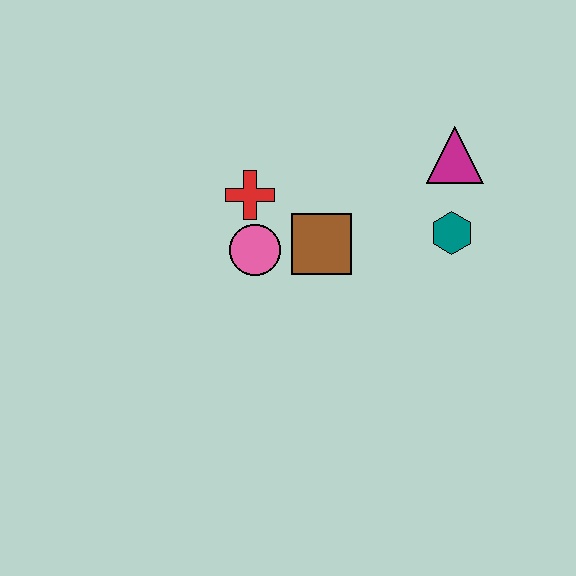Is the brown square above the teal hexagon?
No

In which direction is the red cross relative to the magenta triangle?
The red cross is to the left of the magenta triangle.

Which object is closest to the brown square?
The pink circle is closest to the brown square.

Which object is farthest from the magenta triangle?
The pink circle is farthest from the magenta triangle.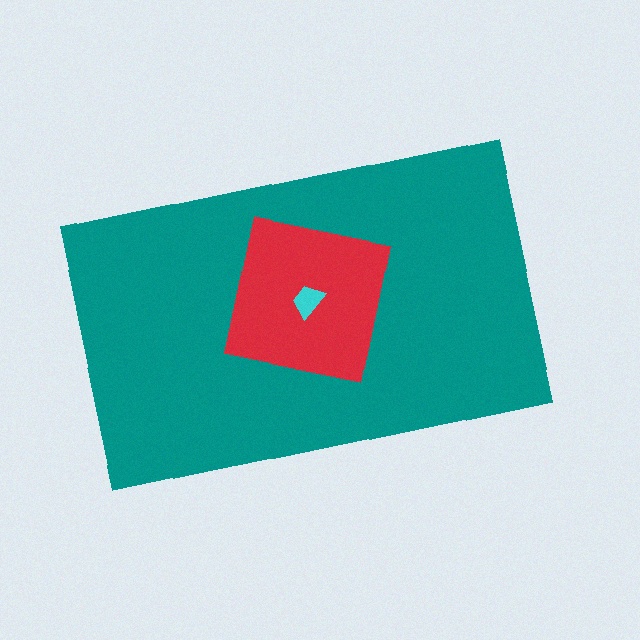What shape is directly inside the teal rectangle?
The red square.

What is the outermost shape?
The teal rectangle.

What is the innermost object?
The cyan trapezoid.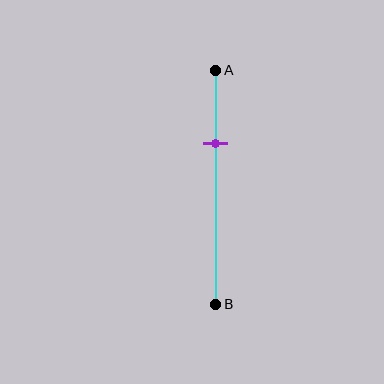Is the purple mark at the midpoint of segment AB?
No, the mark is at about 30% from A, not at the 50% midpoint.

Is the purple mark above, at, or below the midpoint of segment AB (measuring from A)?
The purple mark is above the midpoint of segment AB.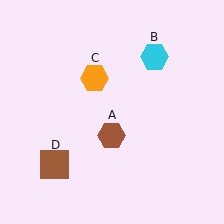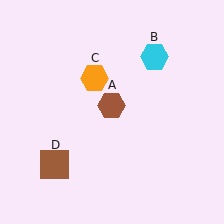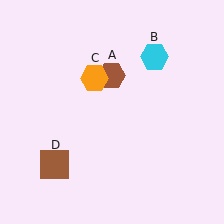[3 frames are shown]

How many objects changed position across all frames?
1 object changed position: brown hexagon (object A).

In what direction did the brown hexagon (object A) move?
The brown hexagon (object A) moved up.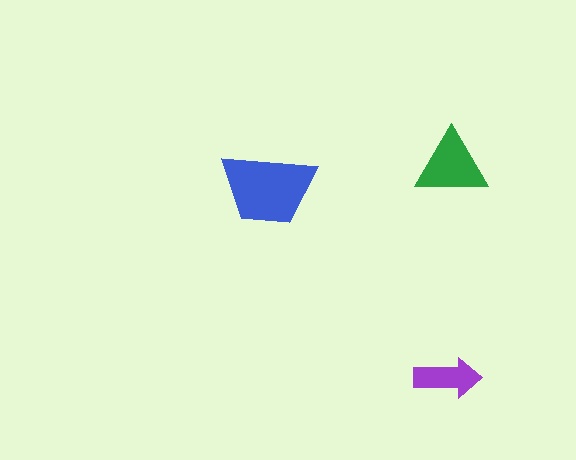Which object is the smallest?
The purple arrow.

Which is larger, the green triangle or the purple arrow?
The green triangle.